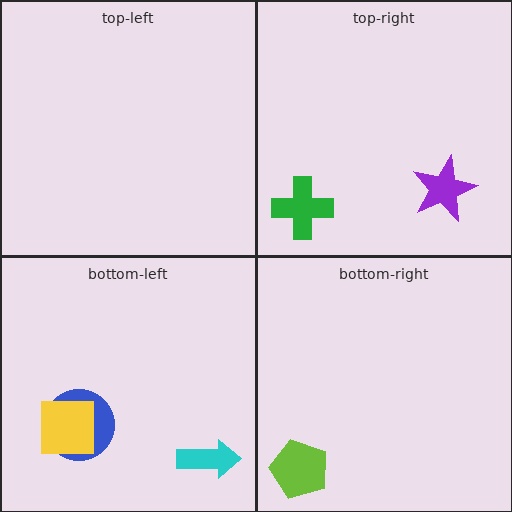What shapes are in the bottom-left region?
The blue circle, the yellow square, the cyan arrow.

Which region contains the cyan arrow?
The bottom-left region.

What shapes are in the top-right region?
The purple star, the green cross.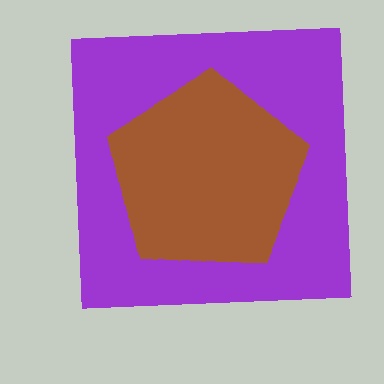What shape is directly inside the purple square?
The brown pentagon.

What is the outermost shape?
The purple square.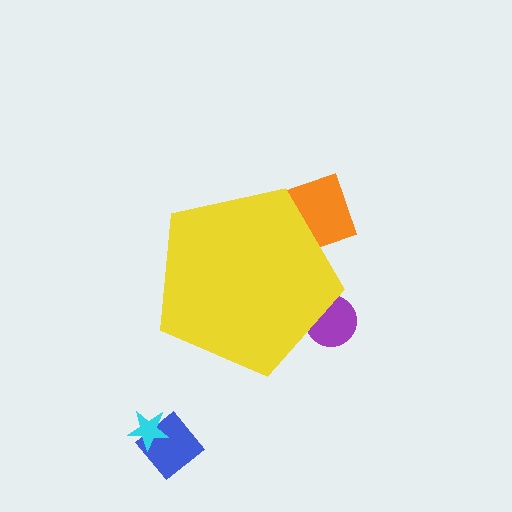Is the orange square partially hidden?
Yes, the orange square is partially hidden behind the yellow pentagon.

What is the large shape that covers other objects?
A yellow pentagon.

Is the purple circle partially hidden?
Yes, the purple circle is partially hidden behind the yellow pentagon.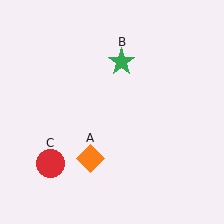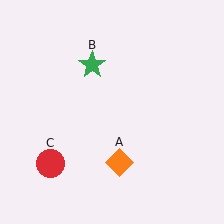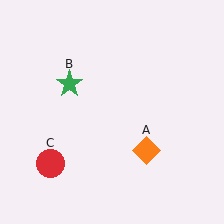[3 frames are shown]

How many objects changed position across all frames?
2 objects changed position: orange diamond (object A), green star (object B).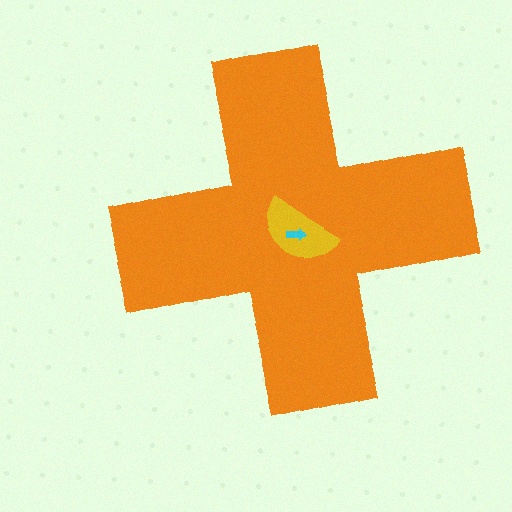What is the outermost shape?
The orange cross.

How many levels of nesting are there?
3.